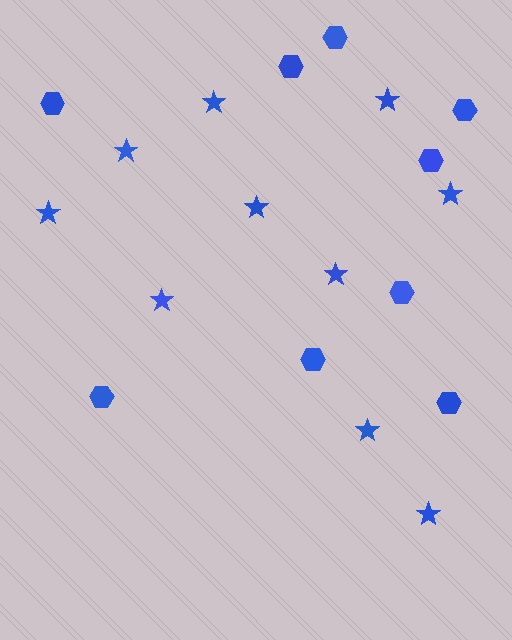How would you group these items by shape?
There are 2 groups: one group of hexagons (9) and one group of stars (10).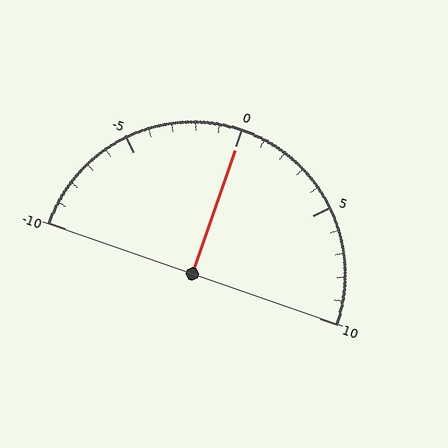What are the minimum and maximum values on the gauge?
The gauge ranges from -10 to 10.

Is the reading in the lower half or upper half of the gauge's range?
The reading is in the upper half of the range (-10 to 10).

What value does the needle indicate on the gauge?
The needle indicates approximately 0.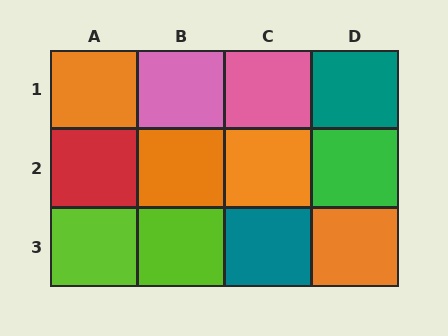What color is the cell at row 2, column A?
Red.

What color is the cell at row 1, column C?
Pink.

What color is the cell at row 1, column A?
Orange.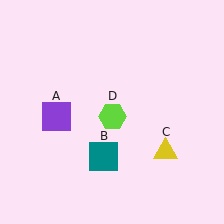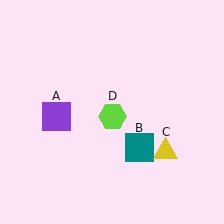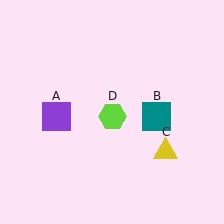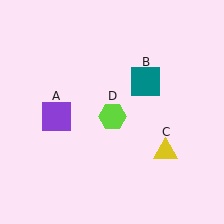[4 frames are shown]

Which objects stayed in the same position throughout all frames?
Purple square (object A) and yellow triangle (object C) and lime hexagon (object D) remained stationary.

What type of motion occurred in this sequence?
The teal square (object B) rotated counterclockwise around the center of the scene.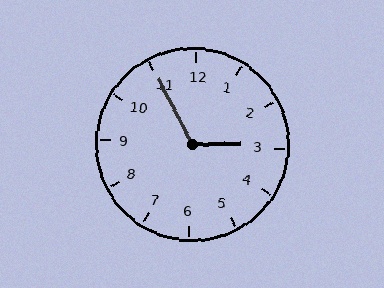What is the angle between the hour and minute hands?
Approximately 118 degrees.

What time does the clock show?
2:55.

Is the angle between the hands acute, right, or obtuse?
It is obtuse.